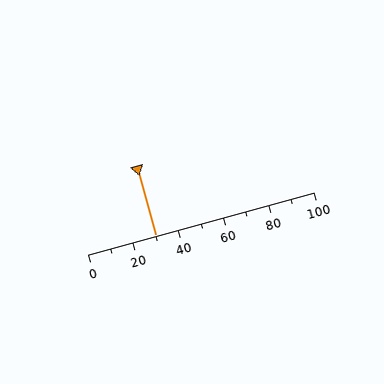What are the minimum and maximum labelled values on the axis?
The axis runs from 0 to 100.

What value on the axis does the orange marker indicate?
The marker indicates approximately 30.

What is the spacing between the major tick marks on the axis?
The major ticks are spaced 20 apart.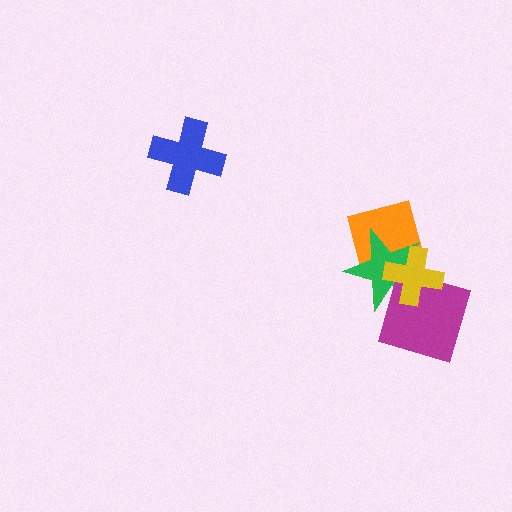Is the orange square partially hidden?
Yes, it is partially covered by another shape.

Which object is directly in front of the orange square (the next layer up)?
The green star is directly in front of the orange square.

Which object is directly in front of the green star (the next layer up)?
The magenta square is directly in front of the green star.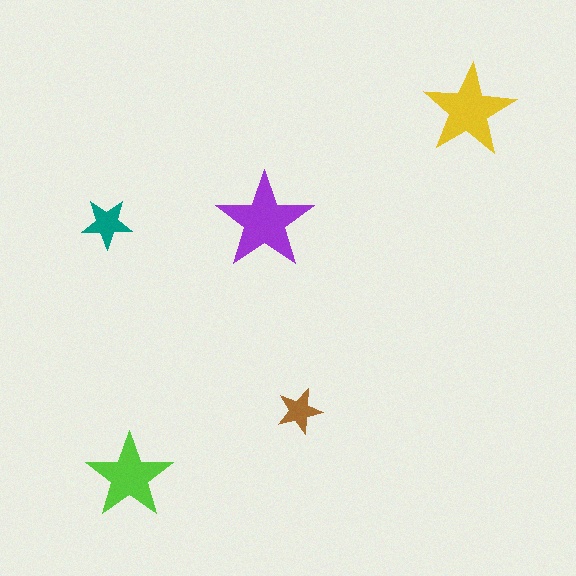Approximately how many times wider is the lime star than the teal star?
About 1.5 times wider.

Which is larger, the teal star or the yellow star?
The yellow one.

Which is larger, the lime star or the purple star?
The purple one.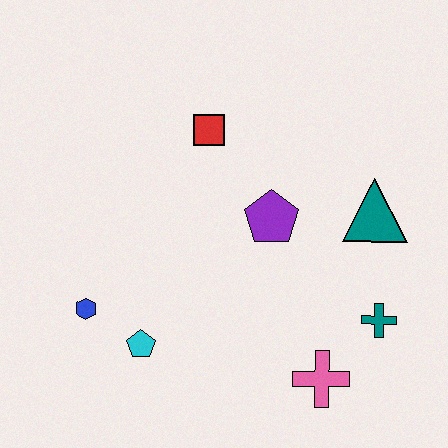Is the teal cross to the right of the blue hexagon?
Yes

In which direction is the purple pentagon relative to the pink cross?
The purple pentagon is above the pink cross.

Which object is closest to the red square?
The purple pentagon is closest to the red square.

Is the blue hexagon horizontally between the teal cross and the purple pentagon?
No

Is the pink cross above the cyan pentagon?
No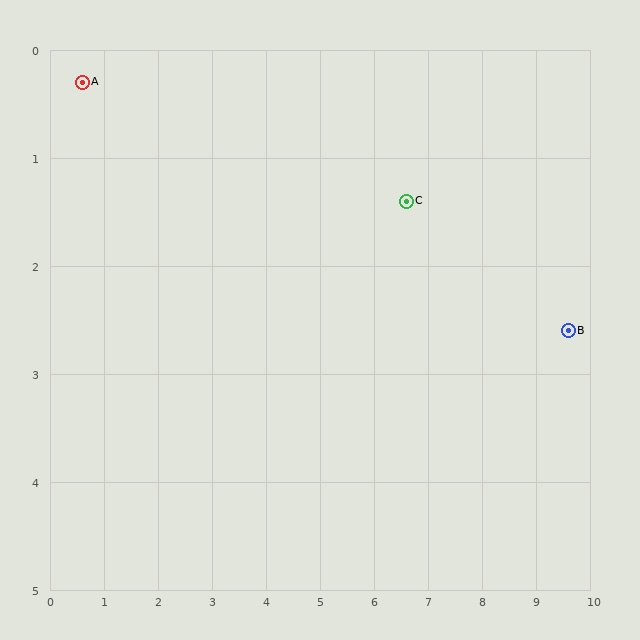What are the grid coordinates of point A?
Point A is at approximately (0.6, 0.3).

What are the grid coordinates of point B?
Point B is at approximately (9.6, 2.6).